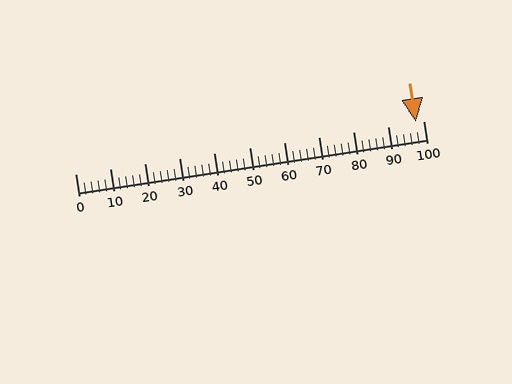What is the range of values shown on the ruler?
The ruler shows values from 0 to 100.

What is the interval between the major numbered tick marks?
The major tick marks are spaced 10 units apart.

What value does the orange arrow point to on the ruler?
The orange arrow points to approximately 98.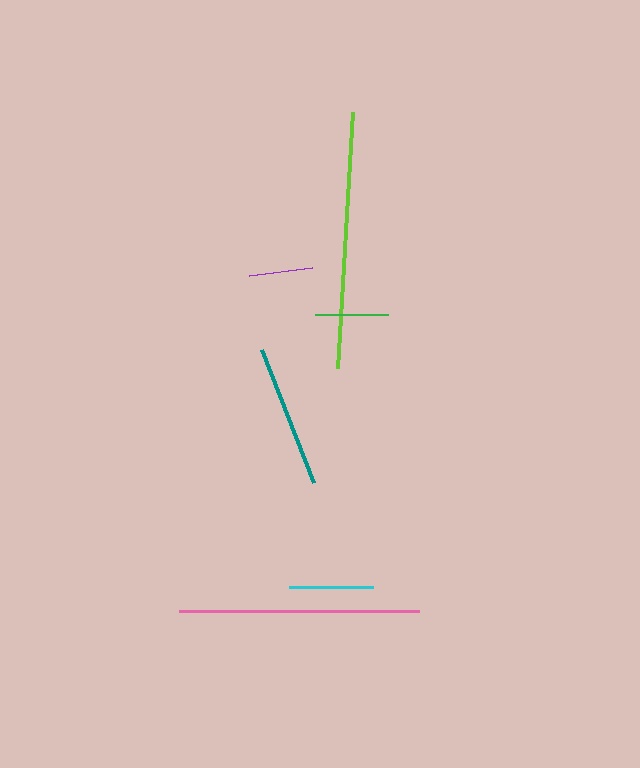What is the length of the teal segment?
The teal segment is approximately 143 pixels long.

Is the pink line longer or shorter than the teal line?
The pink line is longer than the teal line.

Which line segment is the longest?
The lime line is the longest at approximately 257 pixels.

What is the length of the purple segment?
The purple segment is approximately 63 pixels long.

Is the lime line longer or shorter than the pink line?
The lime line is longer than the pink line.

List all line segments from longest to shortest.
From longest to shortest: lime, pink, teal, cyan, green, purple.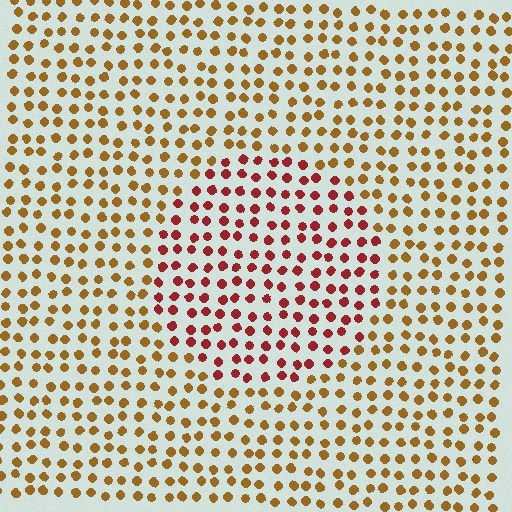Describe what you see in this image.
The image is filled with small brown elements in a uniform arrangement. A circle-shaped region is visible where the elements are tinted to a slightly different hue, forming a subtle color boundary.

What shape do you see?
I see a circle.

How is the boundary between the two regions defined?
The boundary is defined purely by a slight shift in hue (about 41 degrees). Spacing, size, and orientation are identical on both sides.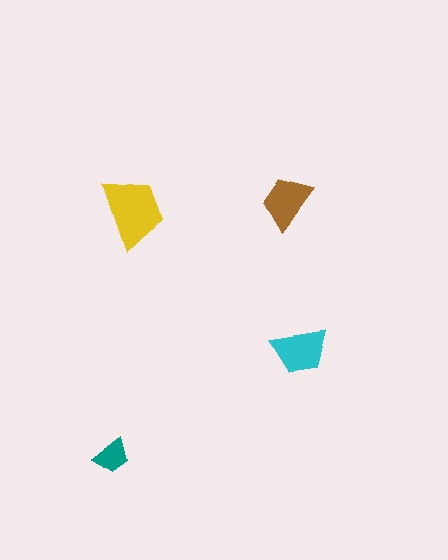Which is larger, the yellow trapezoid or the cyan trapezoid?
The yellow one.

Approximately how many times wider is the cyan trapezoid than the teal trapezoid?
About 1.5 times wider.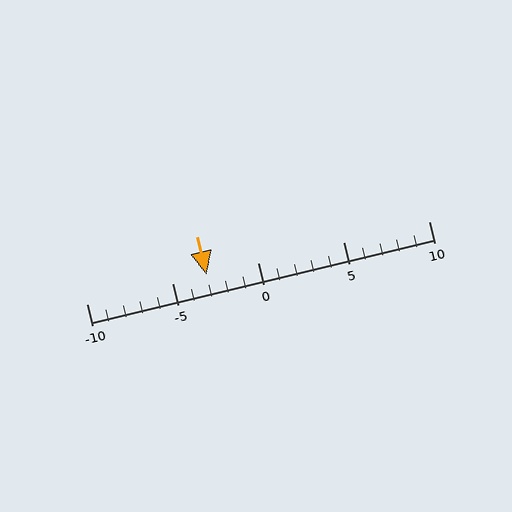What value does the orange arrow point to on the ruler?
The orange arrow points to approximately -3.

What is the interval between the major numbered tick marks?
The major tick marks are spaced 5 units apart.